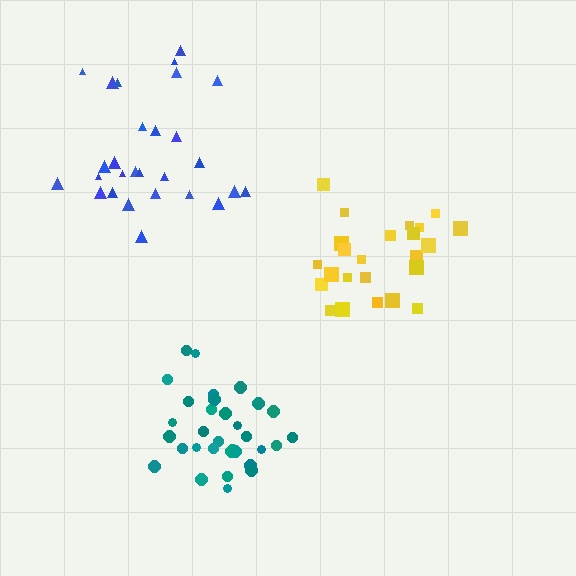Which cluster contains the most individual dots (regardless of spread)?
Teal (32).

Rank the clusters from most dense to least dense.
teal, blue, yellow.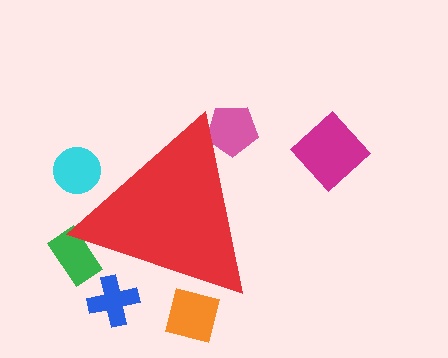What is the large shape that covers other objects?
A red triangle.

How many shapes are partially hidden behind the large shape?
5 shapes are partially hidden.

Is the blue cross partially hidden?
Yes, the blue cross is partially hidden behind the red triangle.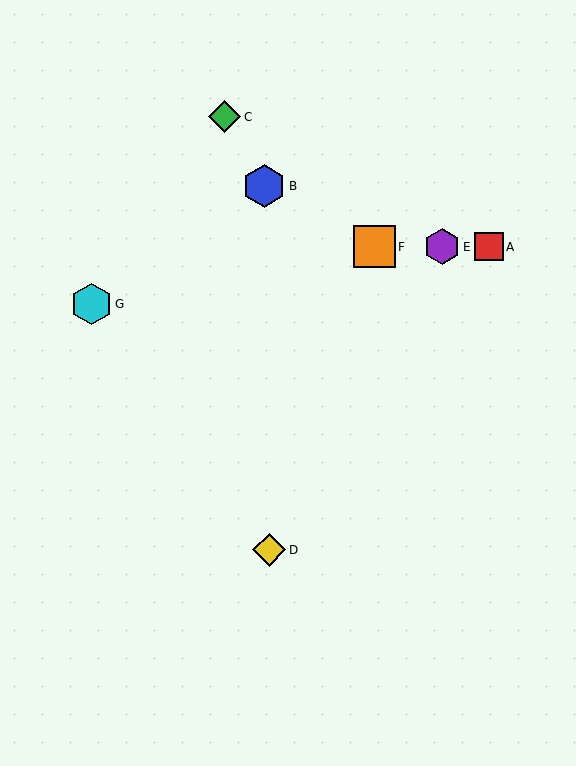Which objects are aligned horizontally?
Objects A, E, F are aligned horizontally.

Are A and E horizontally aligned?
Yes, both are at y≈247.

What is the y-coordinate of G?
Object G is at y≈304.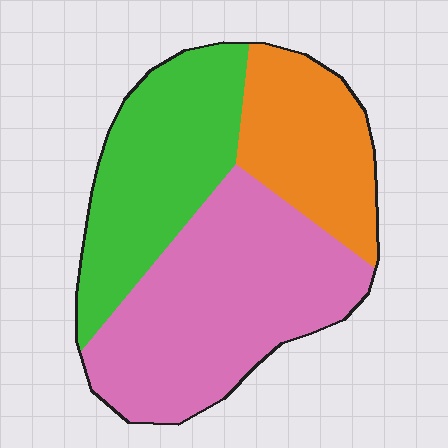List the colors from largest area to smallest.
From largest to smallest: pink, green, orange.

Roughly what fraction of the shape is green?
Green covers 31% of the shape.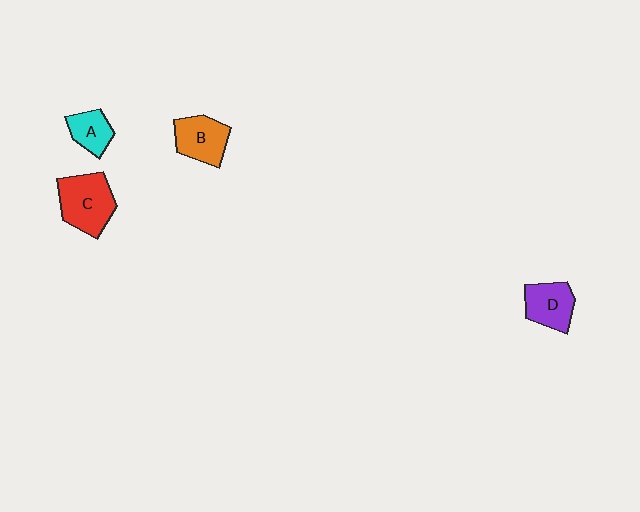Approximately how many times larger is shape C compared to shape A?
Approximately 1.8 times.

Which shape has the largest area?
Shape C (red).